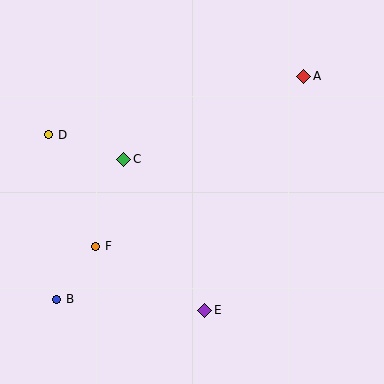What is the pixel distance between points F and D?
The distance between F and D is 121 pixels.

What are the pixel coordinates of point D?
Point D is at (49, 135).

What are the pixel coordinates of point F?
Point F is at (96, 246).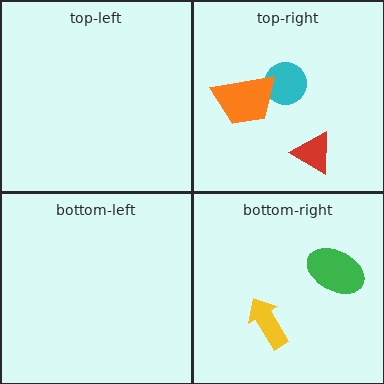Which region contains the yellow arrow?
The bottom-right region.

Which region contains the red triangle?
The top-right region.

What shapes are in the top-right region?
The cyan circle, the red triangle, the orange trapezoid.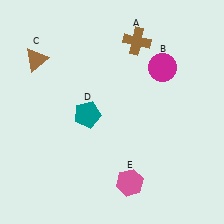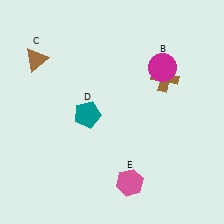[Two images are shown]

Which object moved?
The brown cross (A) moved down.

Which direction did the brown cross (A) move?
The brown cross (A) moved down.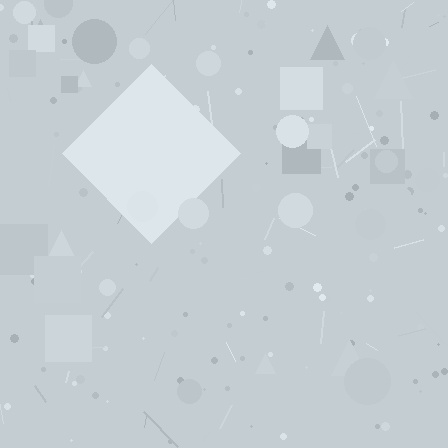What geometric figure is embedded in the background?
A diamond is embedded in the background.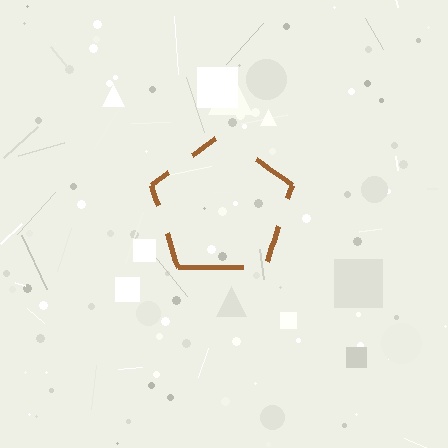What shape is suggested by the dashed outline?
The dashed outline suggests a pentagon.